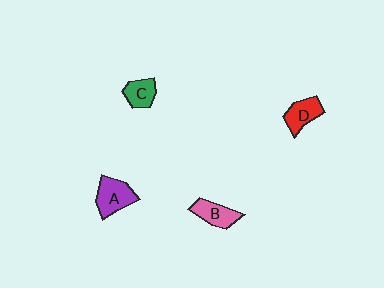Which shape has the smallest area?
Shape C (green).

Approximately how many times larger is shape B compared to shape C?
Approximately 1.2 times.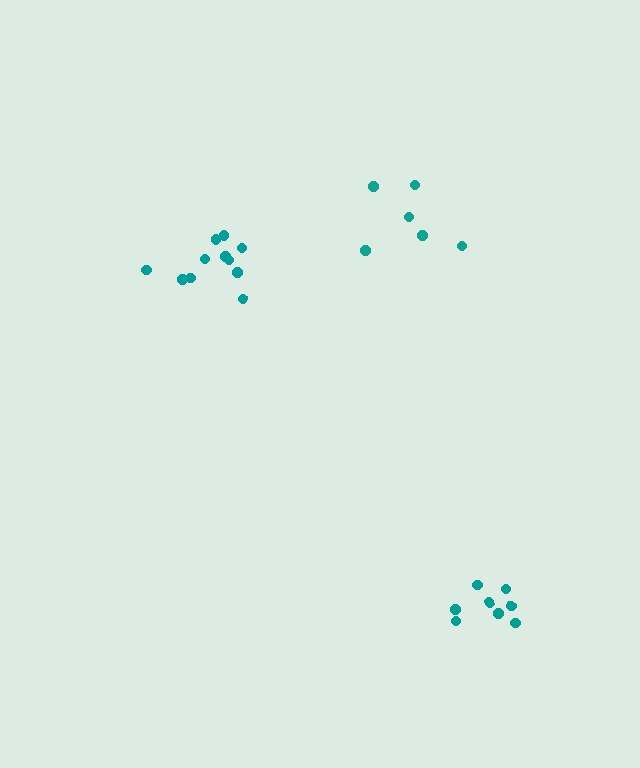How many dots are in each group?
Group 1: 6 dots, Group 2: 8 dots, Group 3: 11 dots (25 total).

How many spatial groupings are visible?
There are 3 spatial groupings.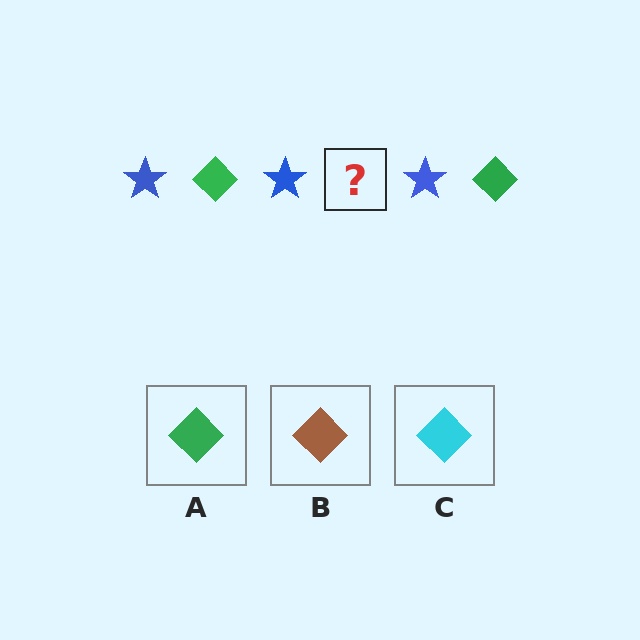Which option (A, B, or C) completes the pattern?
A.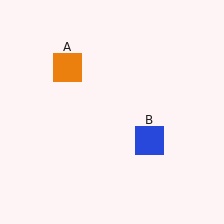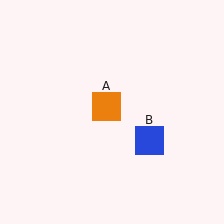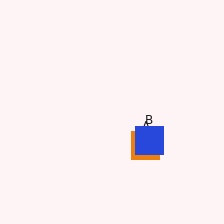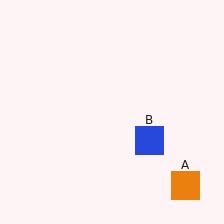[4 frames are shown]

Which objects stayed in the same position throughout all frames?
Blue square (object B) remained stationary.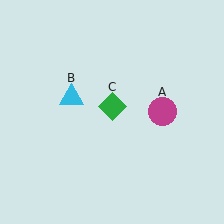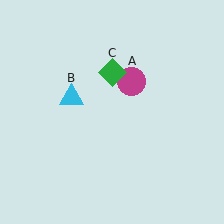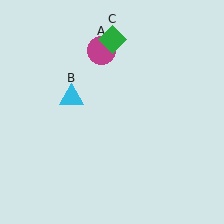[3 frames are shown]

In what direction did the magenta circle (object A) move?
The magenta circle (object A) moved up and to the left.